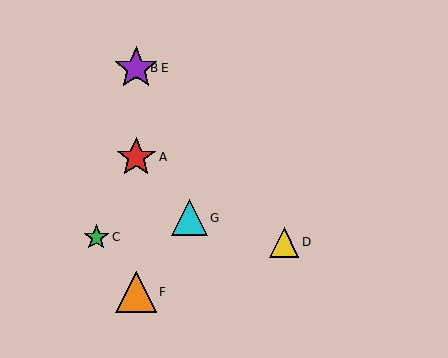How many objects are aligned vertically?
4 objects (A, B, E, F) are aligned vertically.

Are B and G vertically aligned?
No, B is at x≈136 and G is at x≈189.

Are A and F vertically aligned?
Yes, both are at x≈136.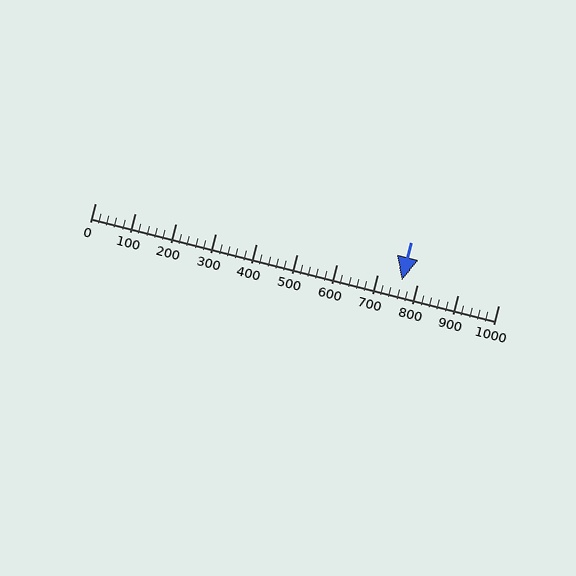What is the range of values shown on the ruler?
The ruler shows values from 0 to 1000.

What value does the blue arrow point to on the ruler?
The blue arrow points to approximately 760.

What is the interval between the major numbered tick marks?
The major tick marks are spaced 100 units apart.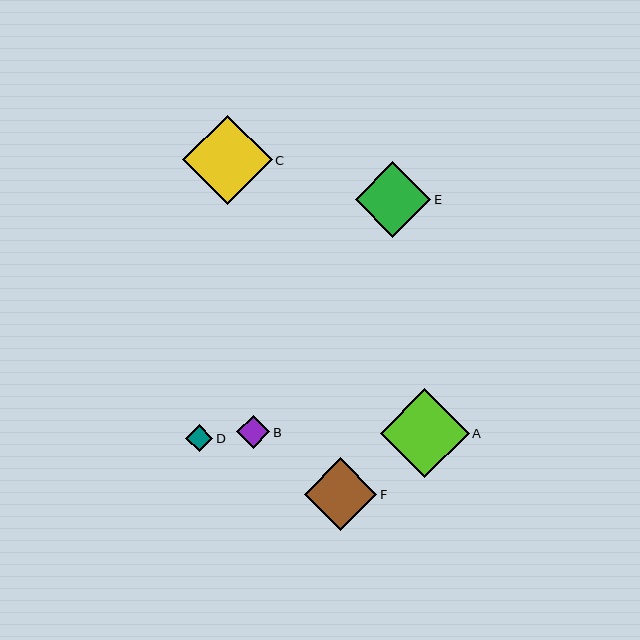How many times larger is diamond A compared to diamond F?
Diamond A is approximately 1.2 times the size of diamond F.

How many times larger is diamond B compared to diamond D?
Diamond B is approximately 1.2 times the size of diamond D.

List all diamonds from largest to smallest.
From largest to smallest: C, A, E, F, B, D.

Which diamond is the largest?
Diamond C is the largest with a size of approximately 89 pixels.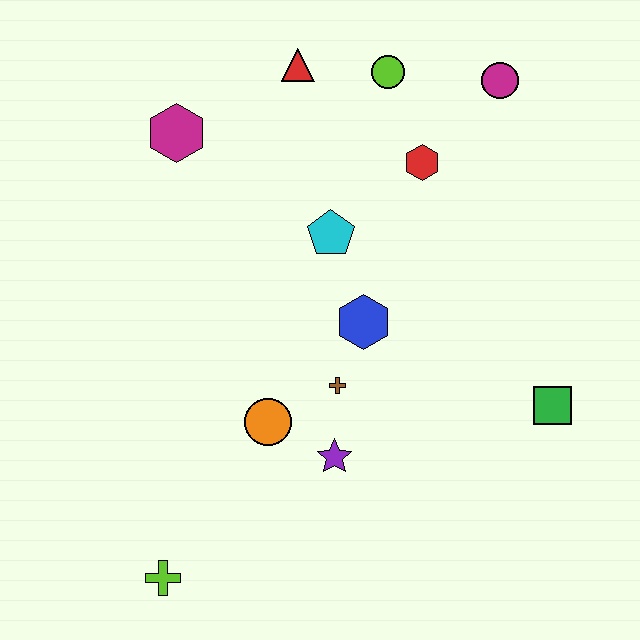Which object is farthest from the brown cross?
The magenta circle is farthest from the brown cross.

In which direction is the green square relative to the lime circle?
The green square is below the lime circle.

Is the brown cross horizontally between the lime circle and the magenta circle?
No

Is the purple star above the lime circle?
No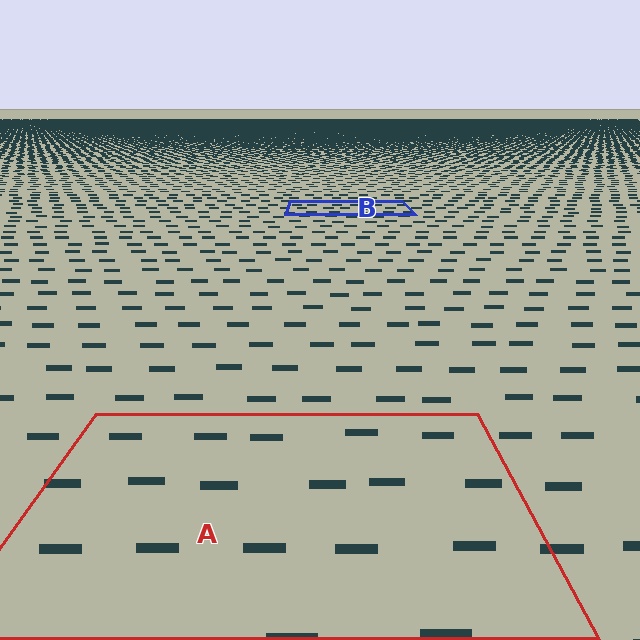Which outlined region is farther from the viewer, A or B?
Region B is farther from the viewer — the texture elements inside it appear smaller and more densely packed.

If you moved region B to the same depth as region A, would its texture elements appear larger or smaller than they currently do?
They would appear larger. At a closer depth, the same texture elements are projected at a bigger on-screen size.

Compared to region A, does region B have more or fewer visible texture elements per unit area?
Region B has more texture elements per unit area — they are packed more densely because it is farther away.